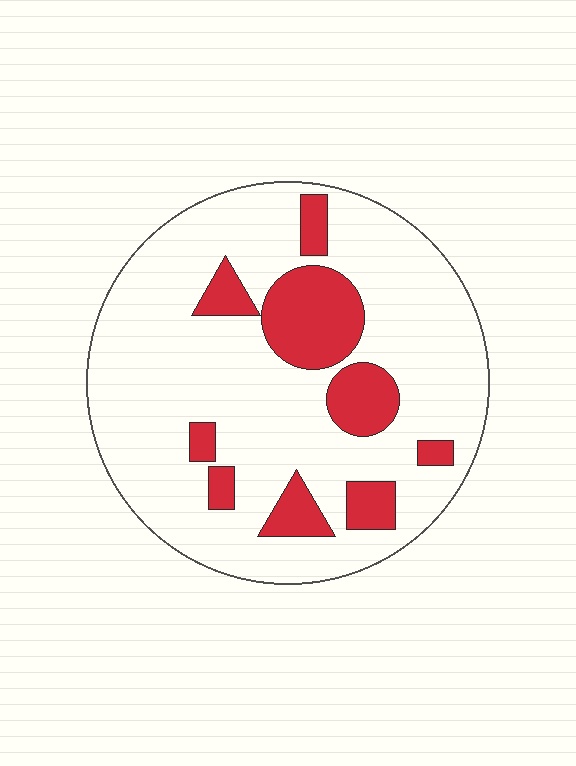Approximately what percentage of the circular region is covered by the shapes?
Approximately 20%.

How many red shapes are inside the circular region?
9.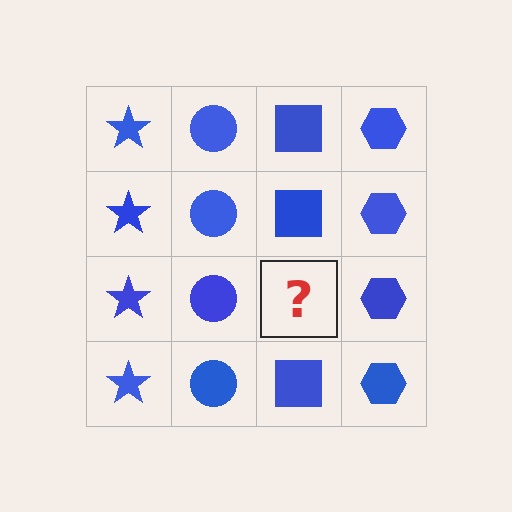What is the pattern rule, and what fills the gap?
The rule is that each column has a consistent shape. The gap should be filled with a blue square.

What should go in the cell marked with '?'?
The missing cell should contain a blue square.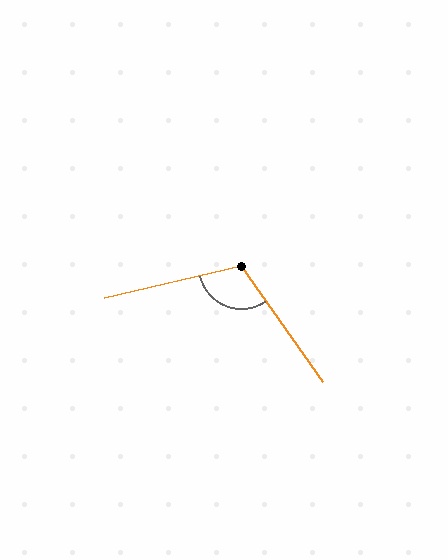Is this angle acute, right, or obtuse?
It is obtuse.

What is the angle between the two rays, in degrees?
Approximately 111 degrees.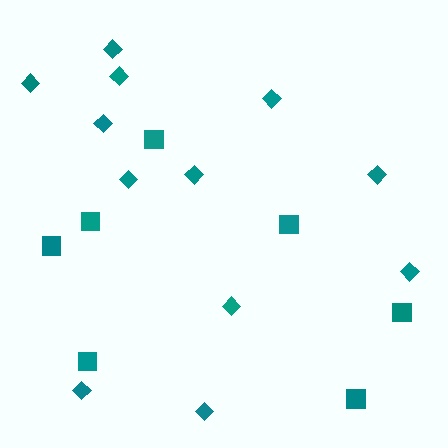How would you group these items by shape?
There are 2 groups: one group of squares (7) and one group of diamonds (12).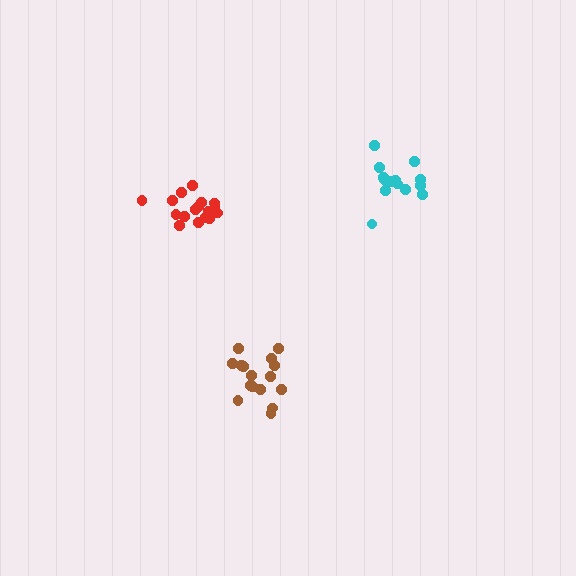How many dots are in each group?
Group 1: 16 dots, Group 2: 14 dots, Group 3: 17 dots (47 total).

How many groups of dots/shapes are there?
There are 3 groups.